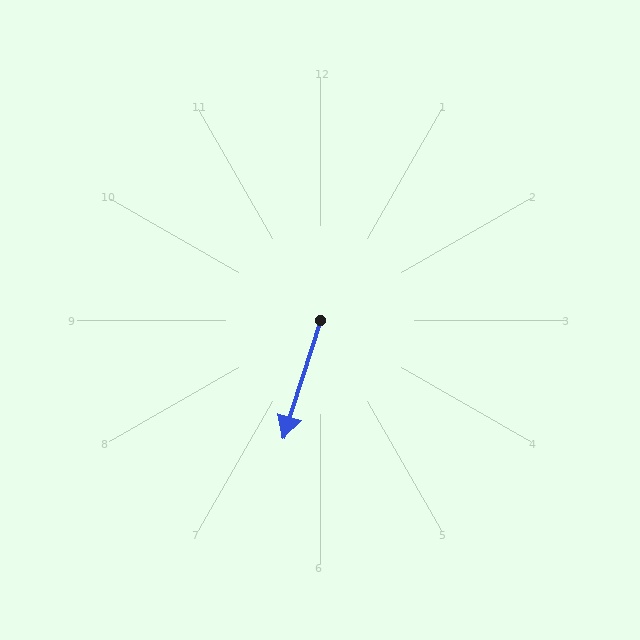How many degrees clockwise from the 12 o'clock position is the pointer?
Approximately 197 degrees.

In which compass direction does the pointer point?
South.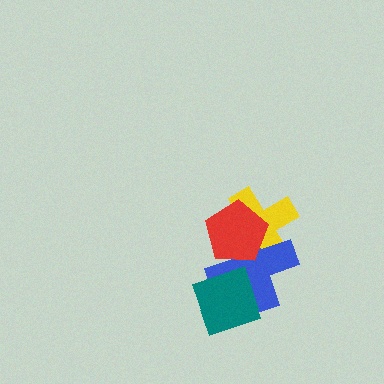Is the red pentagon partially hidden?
No, no other shape covers it.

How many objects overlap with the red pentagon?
2 objects overlap with the red pentagon.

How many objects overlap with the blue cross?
3 objects overlap with the blue cross.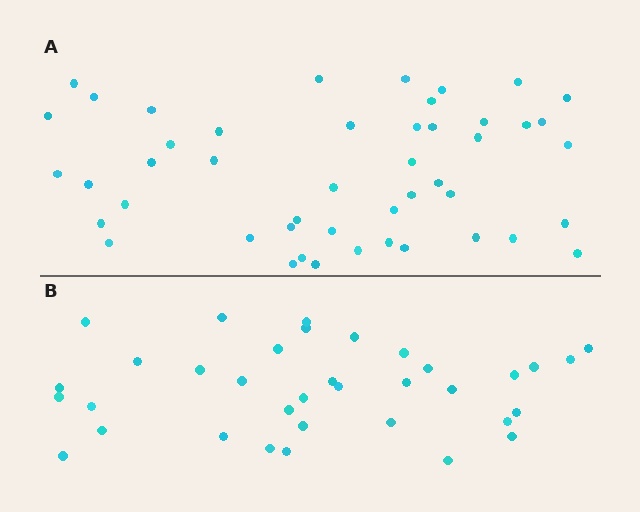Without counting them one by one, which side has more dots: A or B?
Region A (the top region) has more dots.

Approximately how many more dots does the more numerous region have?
Region A has roughly 12 or so more dots than region B.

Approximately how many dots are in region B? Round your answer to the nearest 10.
About 40 dots. (The exact count is 35, which rounds to 40.)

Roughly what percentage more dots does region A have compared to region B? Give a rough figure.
About 35% more.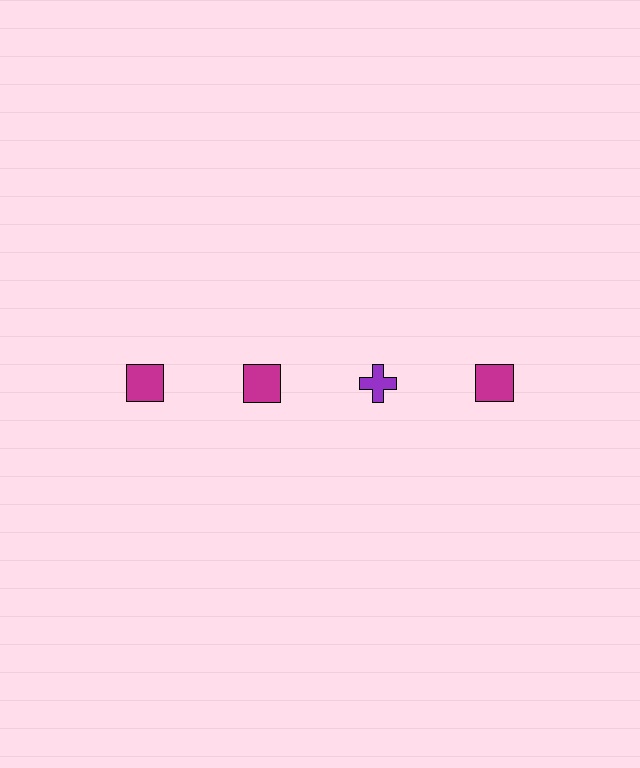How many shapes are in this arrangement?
There are 4 shapes arranged in a grid pattern.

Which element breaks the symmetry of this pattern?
The purple cross in the top row, center column breaks the symmetry. All other shapes are magenta squares.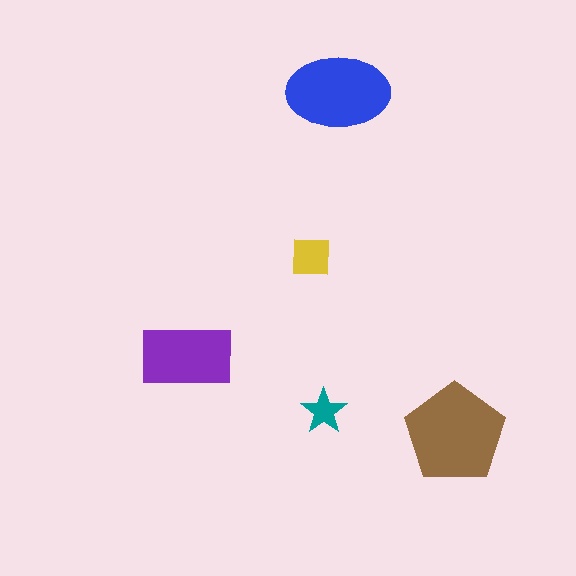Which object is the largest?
The brown pentagon.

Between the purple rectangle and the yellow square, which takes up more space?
The purple rectangle.